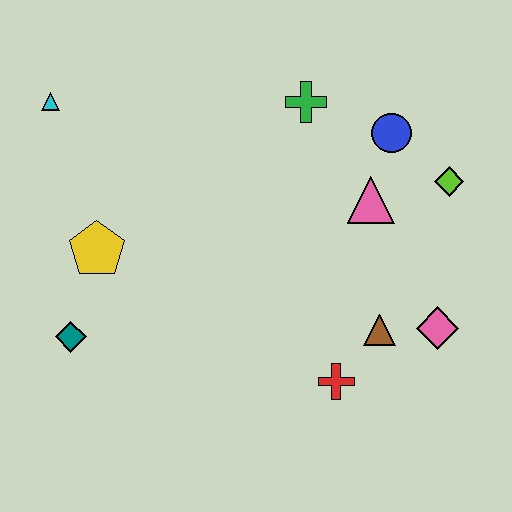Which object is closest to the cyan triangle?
The yellow pentagon is closest to the cyan triangle.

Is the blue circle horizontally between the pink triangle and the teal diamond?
No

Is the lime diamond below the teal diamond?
No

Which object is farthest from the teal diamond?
The lime diamond is farthest from the teal diamond.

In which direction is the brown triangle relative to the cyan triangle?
The brown triangle is to the right of the cyan triangle.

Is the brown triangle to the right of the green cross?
Yes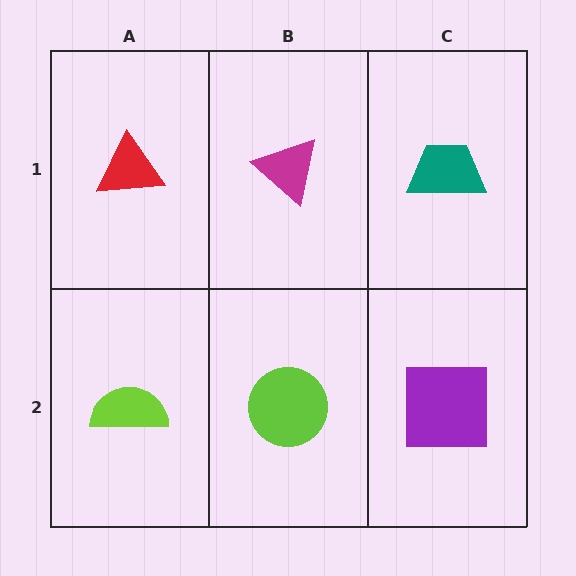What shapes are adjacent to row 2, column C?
A teal trapezoid (row 1, column C), a lime circle (row 2, column B).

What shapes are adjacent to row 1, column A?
A lime semicircle (row 2, column A), a magenta triangle (row 1, column B).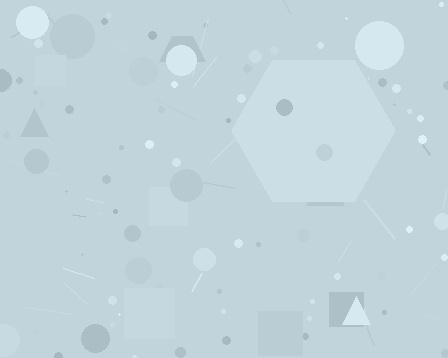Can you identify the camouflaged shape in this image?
The camouflaged shape is a hexagon.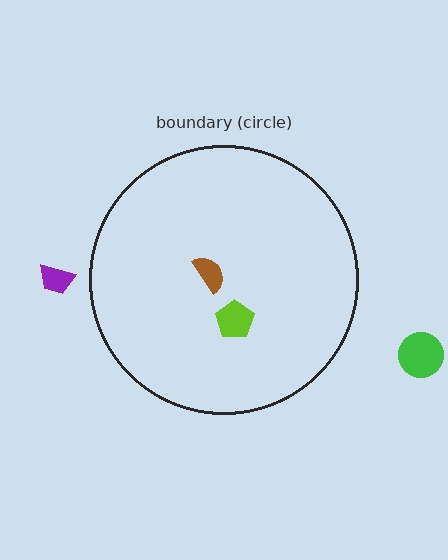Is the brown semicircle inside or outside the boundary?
Inside.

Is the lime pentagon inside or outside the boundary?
Inside.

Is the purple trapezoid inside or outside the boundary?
Outside.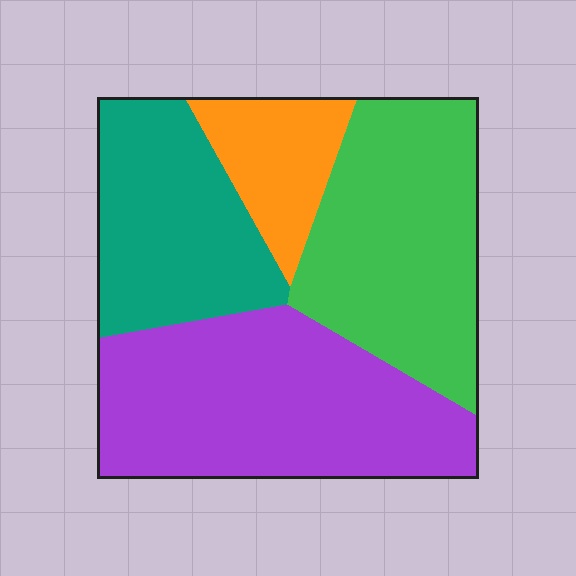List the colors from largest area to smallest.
From largest to smallest: purple, green, teal, orange.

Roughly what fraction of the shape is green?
Green takes up between a quarter and a half of the shape.